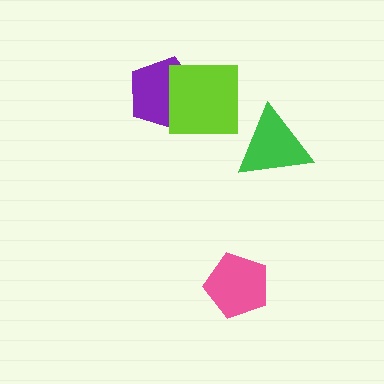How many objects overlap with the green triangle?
0 objects overlap with the green triangle.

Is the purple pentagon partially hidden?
Yes, it is partially covered by another shape.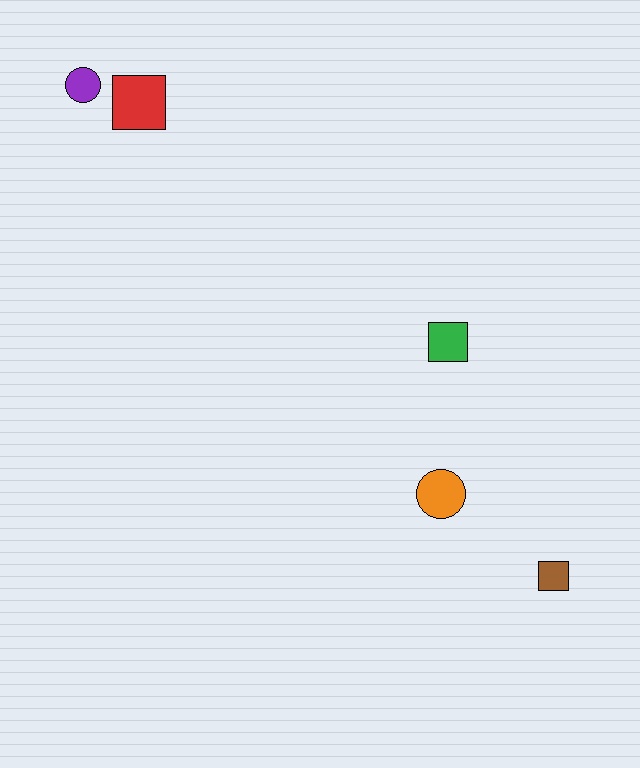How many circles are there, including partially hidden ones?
There are 2 circles.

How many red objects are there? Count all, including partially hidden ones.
There is 1 red object.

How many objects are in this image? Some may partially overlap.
There are 5 objects.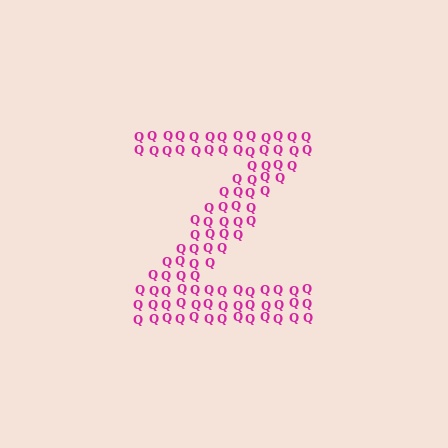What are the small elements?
The small elements are letter Q's.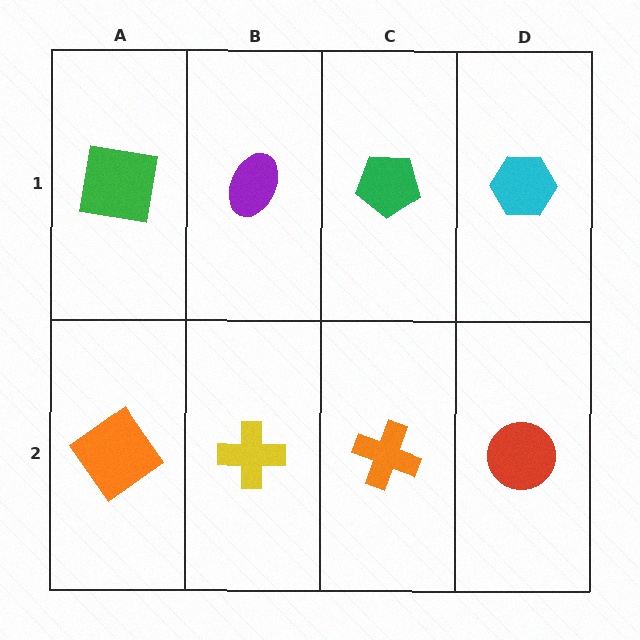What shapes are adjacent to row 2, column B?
A purple ellipse (row 1, column B), an orange diamond (row 2, column A), an orange cross (row 2, column C).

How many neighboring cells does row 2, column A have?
2.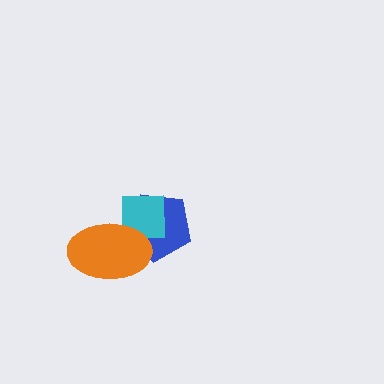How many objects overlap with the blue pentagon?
2 objects overlap with the blue pentagon.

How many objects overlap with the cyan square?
2 objects overlap with the cyan square.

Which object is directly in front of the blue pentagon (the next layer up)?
The cyan square is directly in front of the blue pentagon.